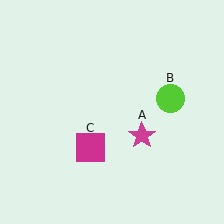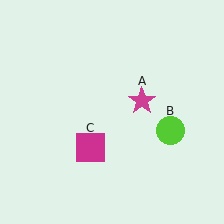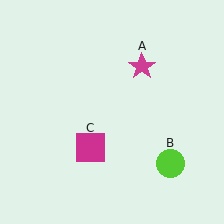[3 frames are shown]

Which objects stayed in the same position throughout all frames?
Magenta square (object C) remained stationary.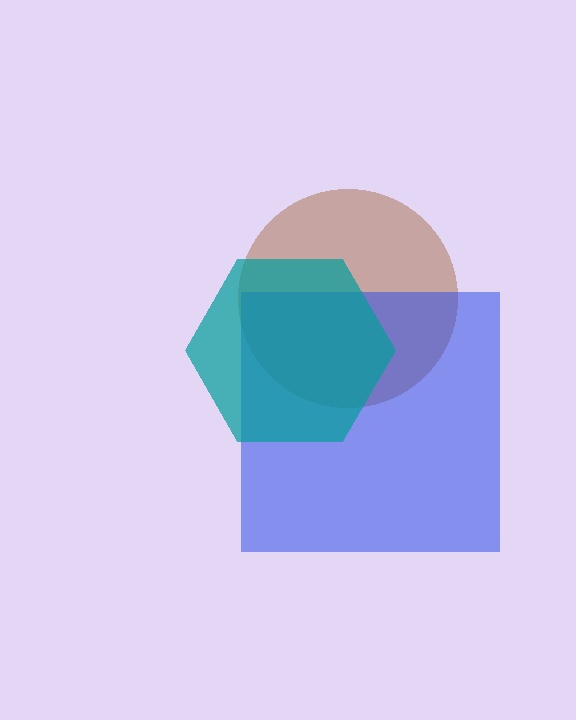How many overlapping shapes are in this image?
There are 3 overlapping shapes in the image.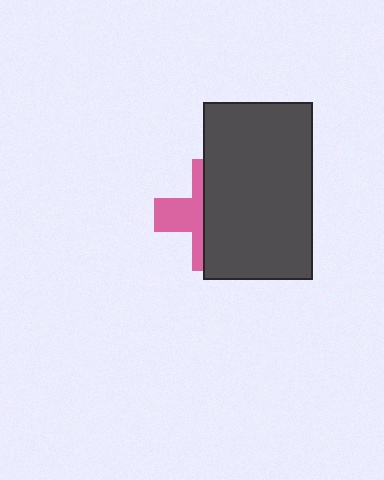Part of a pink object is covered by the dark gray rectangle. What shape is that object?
It is a cross.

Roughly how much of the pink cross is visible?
A small part of it is visible (roughly 40%).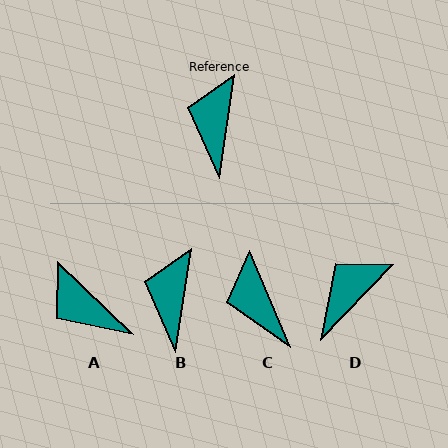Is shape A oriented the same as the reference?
No, it is off by about 54 degrees.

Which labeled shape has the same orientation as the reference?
B.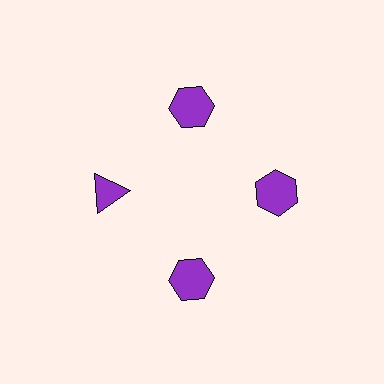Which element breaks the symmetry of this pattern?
The purple triangle at roughly the 9 o'clock position breaks the symmetry. All other shapes are purple hexagons.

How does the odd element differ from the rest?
It has a different shape: triangle instead of hexagon.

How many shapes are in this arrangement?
There are 4 shapes arranged in a ring pattern.